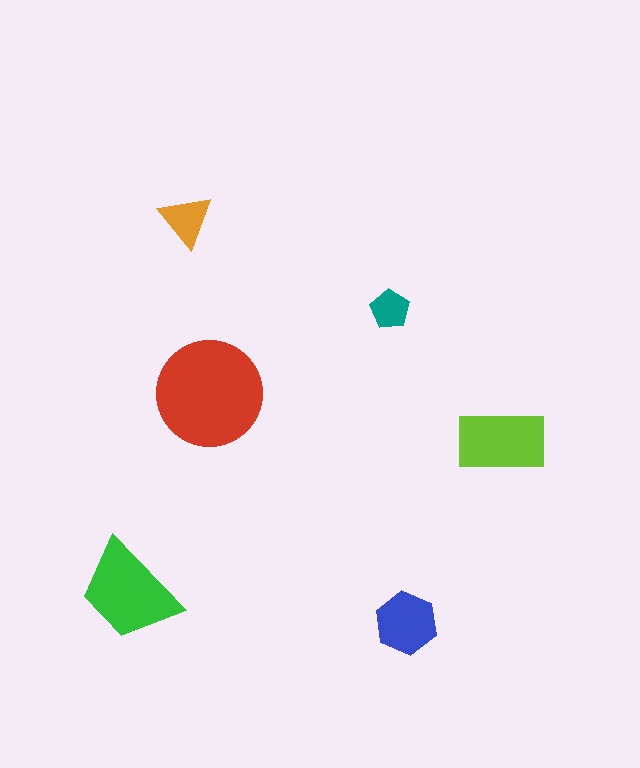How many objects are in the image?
There are 6 objects in the image.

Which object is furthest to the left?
The green trapezoid is leftmost.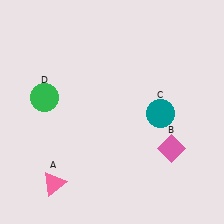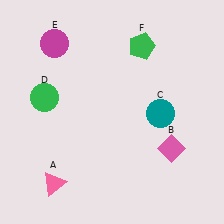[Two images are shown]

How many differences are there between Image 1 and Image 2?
There are 2 differences between the two images.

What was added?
A magenta circle (E), a green pentagon (F) were added in Image 2.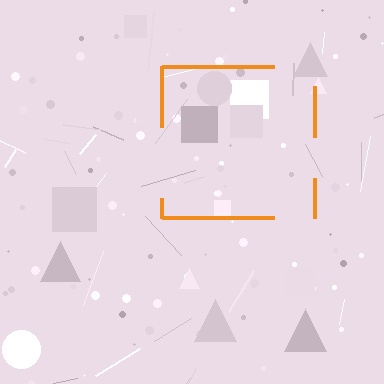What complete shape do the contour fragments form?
The contour fragments form a square.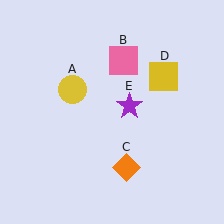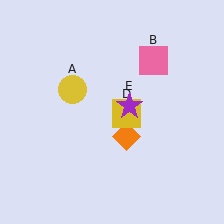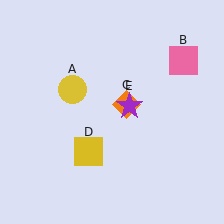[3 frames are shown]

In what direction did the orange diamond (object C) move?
The orange diamond (object C) moved up.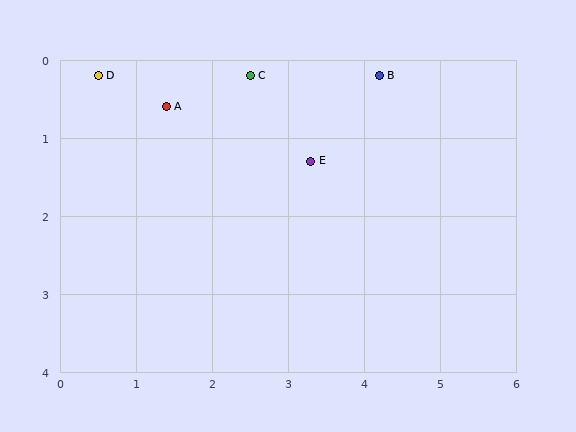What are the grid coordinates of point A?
Point A is at approximately (1.4, 0.6).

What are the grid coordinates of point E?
Point E is at approximately (3.3, 1.3).